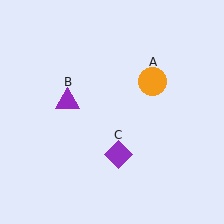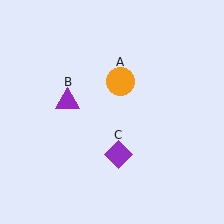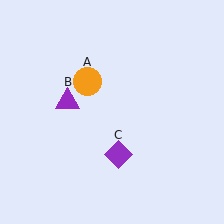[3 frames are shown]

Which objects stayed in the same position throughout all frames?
Purple triangle (object B) and purple diamond (object C) remained stationary.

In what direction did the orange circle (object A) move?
The orange circle (object A) moved left.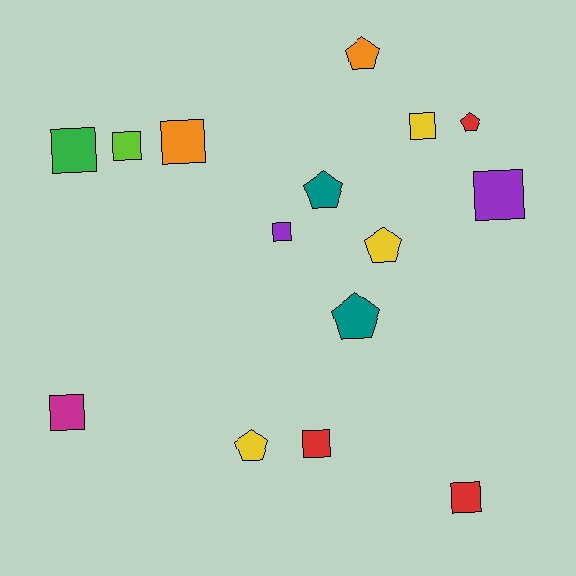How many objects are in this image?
There are 15 objects.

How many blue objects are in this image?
There are no blue objects.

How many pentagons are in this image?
There are 6 pentagons.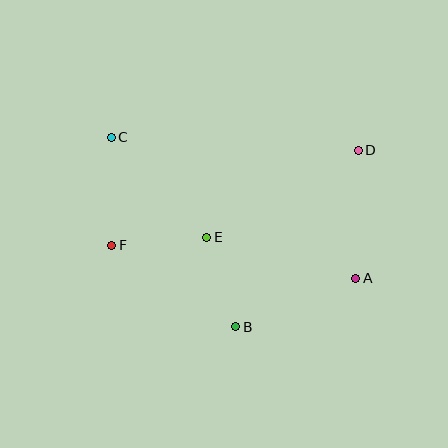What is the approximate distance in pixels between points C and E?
The distance between C and E is approximately 138 pixels.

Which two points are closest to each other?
Points B and E are closest to each other.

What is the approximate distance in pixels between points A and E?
The distance between A and E is approximately 155 pixels.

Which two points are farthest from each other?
Points A and C are farthest from each other.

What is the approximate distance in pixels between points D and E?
The distance between D and E is approximately 175 pixels.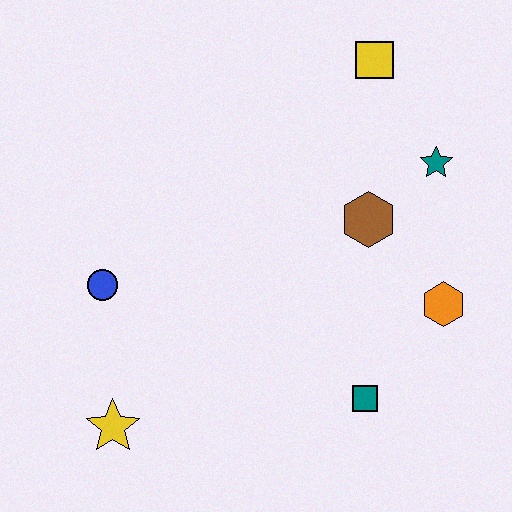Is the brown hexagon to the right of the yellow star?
Yes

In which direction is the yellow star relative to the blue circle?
The yellow star is below the blue circle.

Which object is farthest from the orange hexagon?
The yellow star is farthest from the orange hexagon.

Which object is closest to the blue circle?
The yellow star is closest to the blue circle.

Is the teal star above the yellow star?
Yes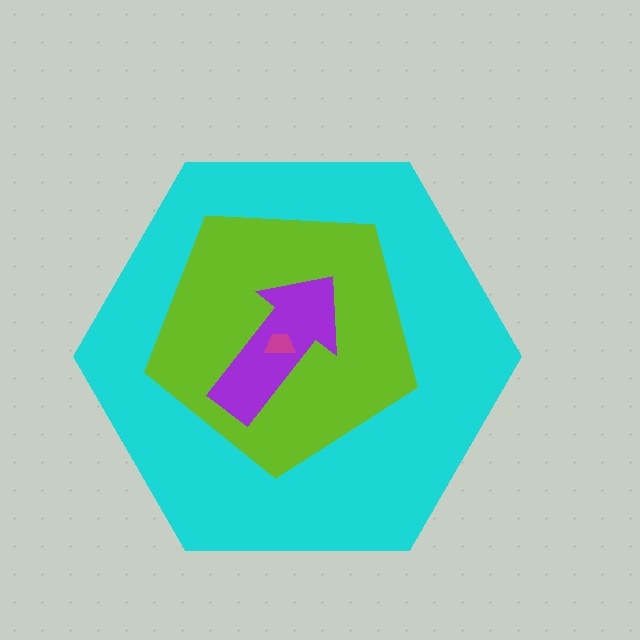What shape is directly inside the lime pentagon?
The purple arrow.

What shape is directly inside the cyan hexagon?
The lime pentagon.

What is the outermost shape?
The cyan hexagon.